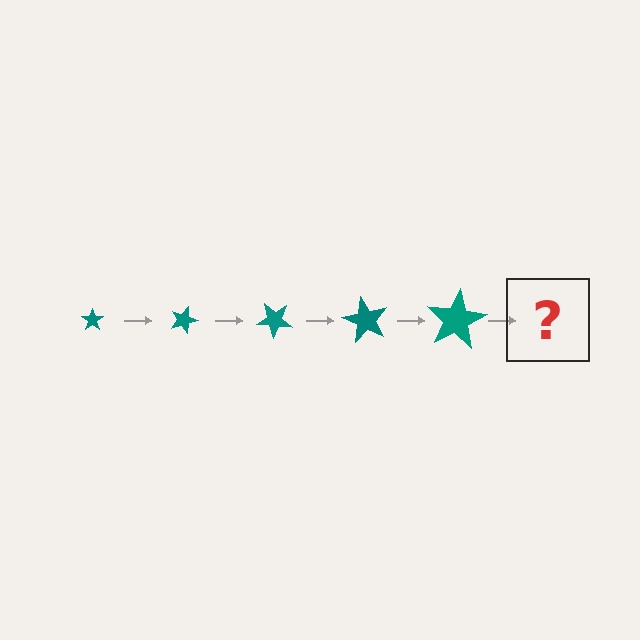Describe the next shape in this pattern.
It should be a star, larger than the previous one and rotated 100 degrees from the start.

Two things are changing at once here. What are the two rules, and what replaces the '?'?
The two rules are that the star grows larger each step and it rotates 20 degrees each step. The '?' should be a star, larger than the previous one and rotated 100 degrees from the start.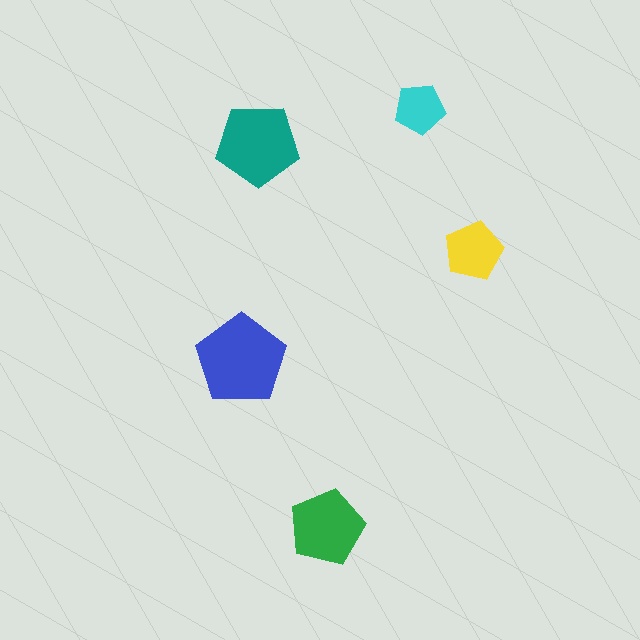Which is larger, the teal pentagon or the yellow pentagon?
The teal one.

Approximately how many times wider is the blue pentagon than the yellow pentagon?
About 1.5 times wider.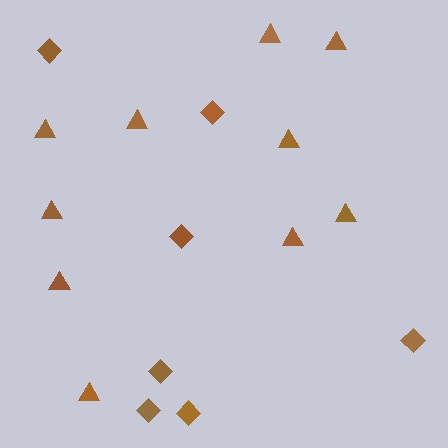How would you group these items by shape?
There are 2 groups: one group of triangles (10) and one group of diamonds (7).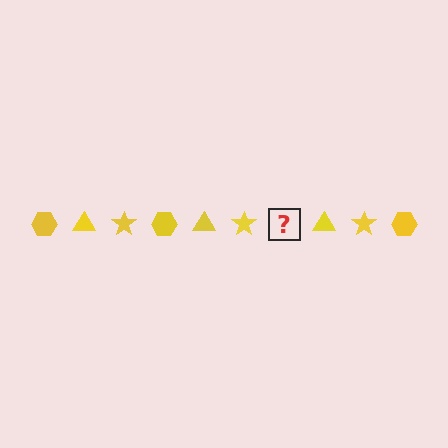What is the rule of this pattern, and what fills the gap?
The rule is that the pattern cycles through hexagon, triangle, star shapes in yellow. The gap should be filled with a yellow hexagon.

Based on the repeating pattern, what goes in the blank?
The blank should be a yellow hexagon.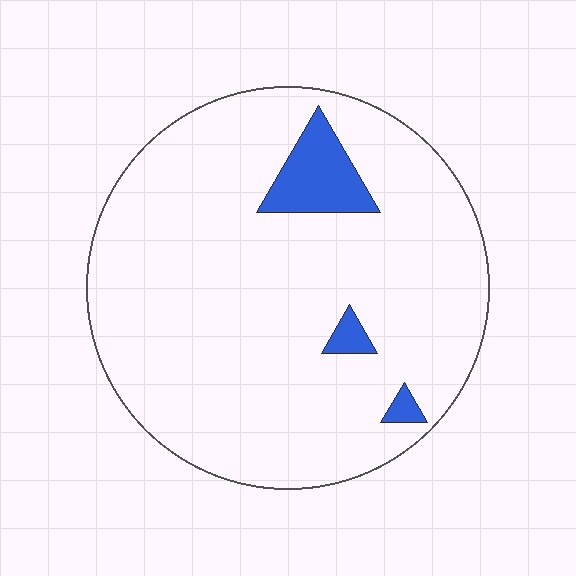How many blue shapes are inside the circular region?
3.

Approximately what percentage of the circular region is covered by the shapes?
Approximately 5%.